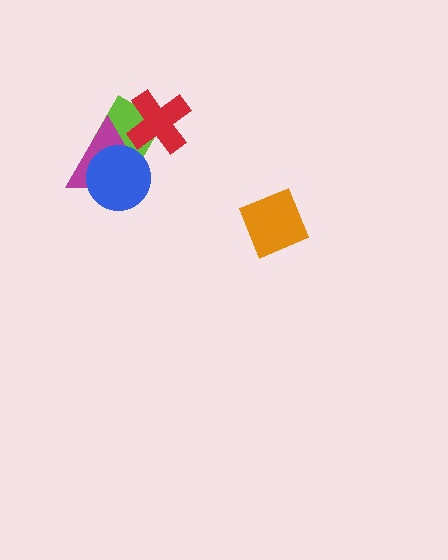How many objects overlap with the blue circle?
2 objects overlap with the blue circle.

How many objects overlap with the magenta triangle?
3 objects overlap with the magenta triangle.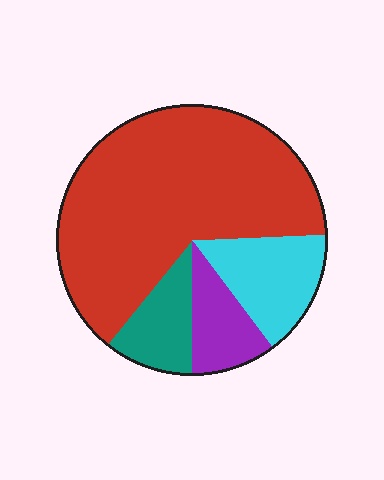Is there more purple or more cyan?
Cyan.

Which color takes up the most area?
Red, at roughly 65%.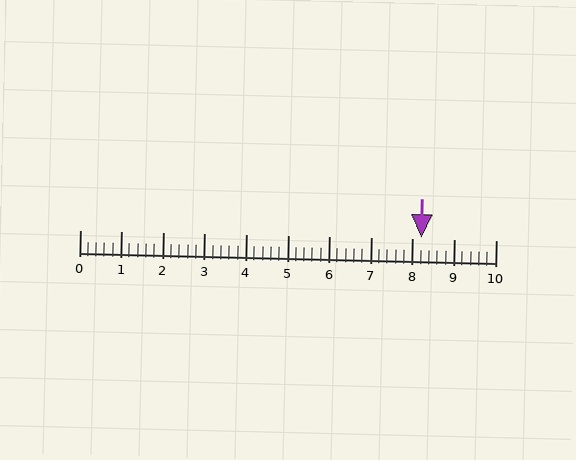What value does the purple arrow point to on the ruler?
The purple arrow points to approximately 8.2.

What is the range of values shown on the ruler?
The ruler shows values from 0 to 10.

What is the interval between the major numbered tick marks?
The major tick marks are spaced 1 units apart.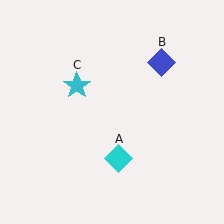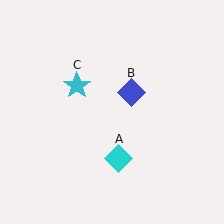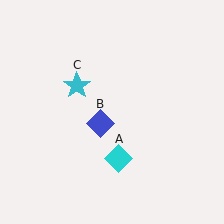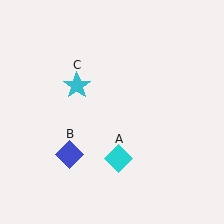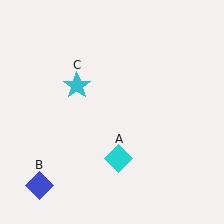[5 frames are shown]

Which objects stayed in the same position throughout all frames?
Cyan diamond (object A) and cyan star (object C) remained stationary.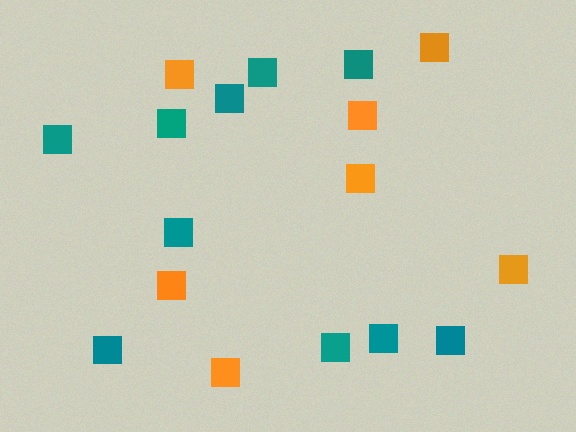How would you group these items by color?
There are 2 groups: one group of teal squares (10) and one group of orange squares (7).